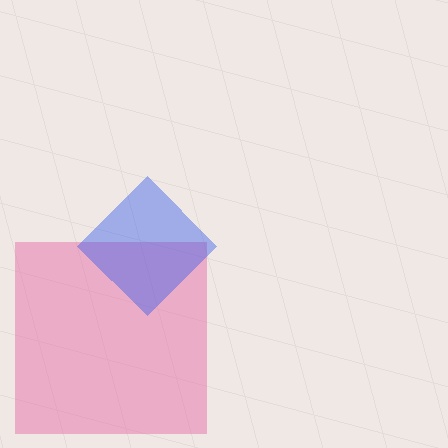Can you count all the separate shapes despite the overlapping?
Yes, there are 2 separate shapes.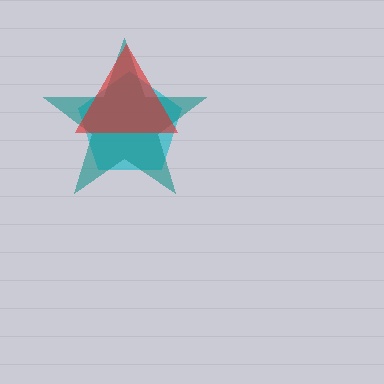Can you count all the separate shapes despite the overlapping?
Yes, there are 3 separate shapes.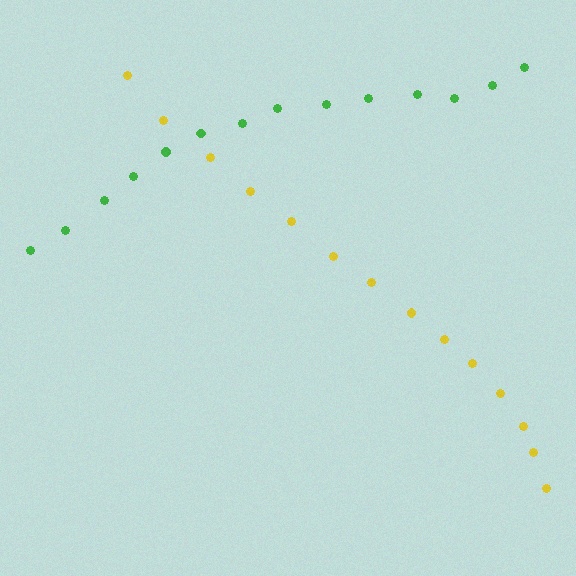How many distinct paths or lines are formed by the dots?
There are 2 distinct paths.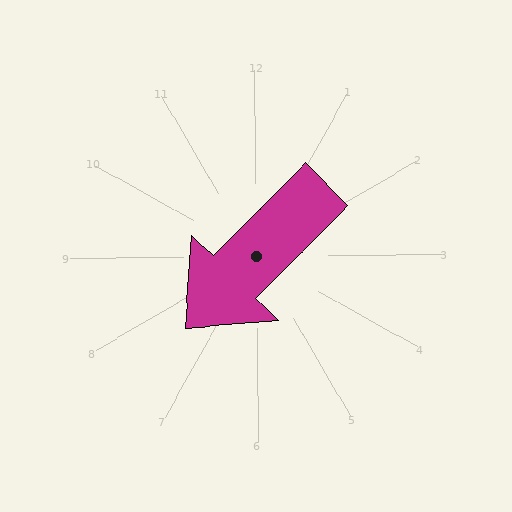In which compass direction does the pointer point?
Southwest.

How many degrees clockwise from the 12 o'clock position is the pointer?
Approximately 225 degrees.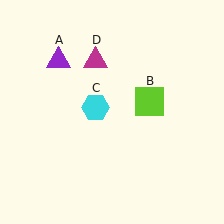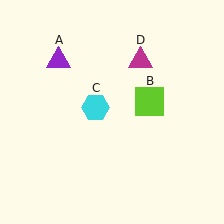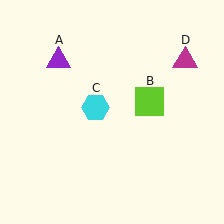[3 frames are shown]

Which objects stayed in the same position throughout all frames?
Purple triangle (object A) and lime square (object B) and cyan hexagon (object C) remained stationary.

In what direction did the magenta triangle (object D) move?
The magenta triangle (object D) moved right.